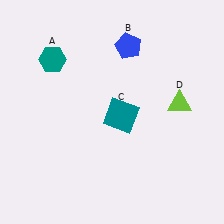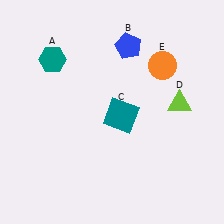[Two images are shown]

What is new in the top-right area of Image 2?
An orange circle (E) was added in the top-right area of Image 2.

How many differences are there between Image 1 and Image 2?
There is 1 difference between the two images.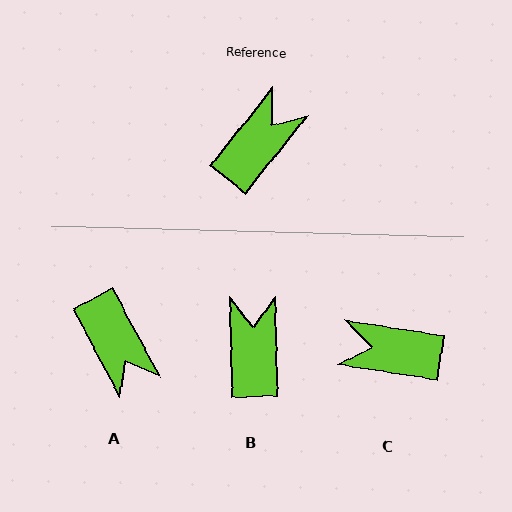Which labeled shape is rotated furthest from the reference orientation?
C, about 120 degrees away.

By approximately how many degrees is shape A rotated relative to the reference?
Approximately 113 degrees clockwise.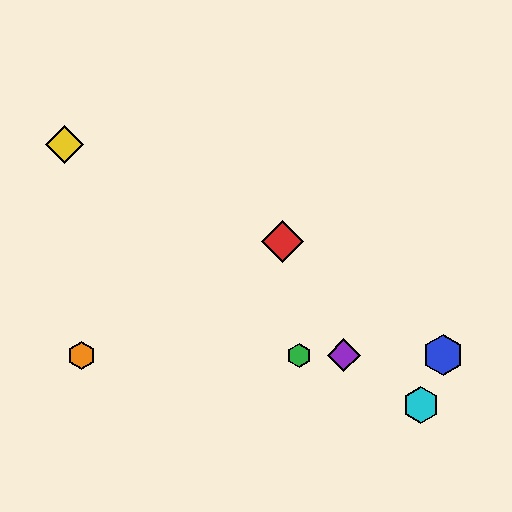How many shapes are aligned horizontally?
4 shapes (the blue hexagon, the green hexagon, the purple diamond, the orange hexagon) are aligned horizontally.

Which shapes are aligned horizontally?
The blue hexagon, the green hexagon, the purple diamond, the orange hexagon are aligned horizontally.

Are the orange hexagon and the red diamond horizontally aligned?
No, the orange hexagon is at y≈355 and the red diamond is at y≈241.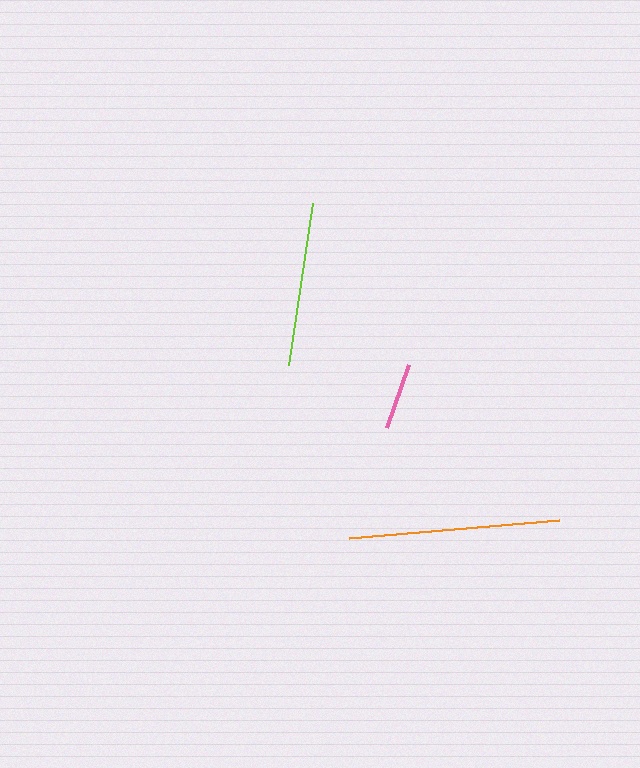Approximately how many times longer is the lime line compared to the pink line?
The lime line is approximately 2.4 times the length of the pink line.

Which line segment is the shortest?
The pink line is the shortest at approximately 67 pixels.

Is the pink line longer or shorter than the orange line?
The orange line is longer than the pink line.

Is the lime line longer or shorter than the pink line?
The lime line is longer than the pink line.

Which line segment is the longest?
The orange line is the longest at approximately 211 pixels.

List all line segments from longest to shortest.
From longest to shortest: orange, lime, pink.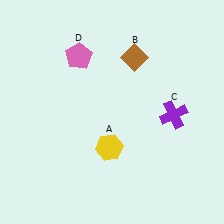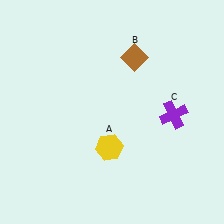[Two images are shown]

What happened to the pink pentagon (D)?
The pink pentagon (D) was removed in Image 2. It was in the top-left area of Image 1.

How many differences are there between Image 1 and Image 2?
There is 1 difference between the two images.